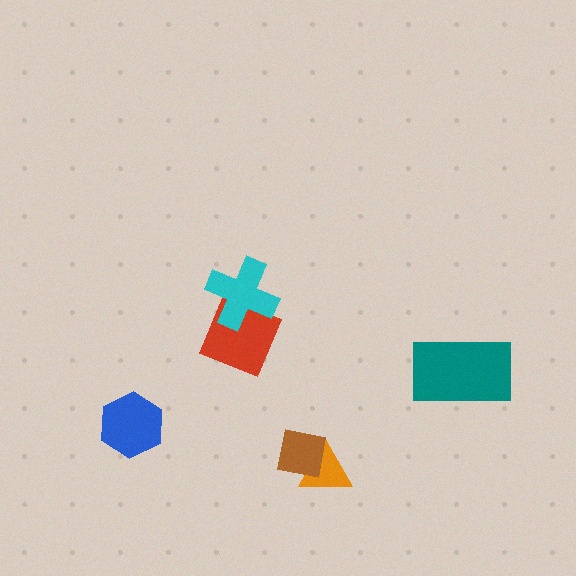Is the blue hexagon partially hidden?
No, no other shape covers it.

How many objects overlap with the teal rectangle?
0 objects overlap with the teal rectangle.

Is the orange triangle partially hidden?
Yes, it is partially covered by another shape.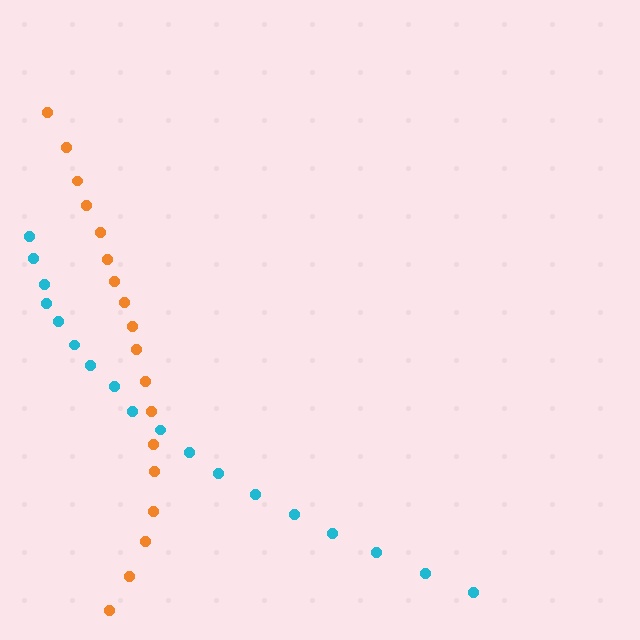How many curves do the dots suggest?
There are 2 distinct paths.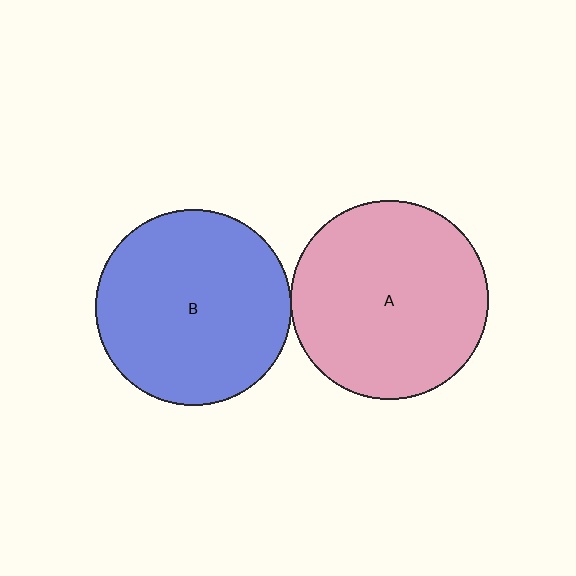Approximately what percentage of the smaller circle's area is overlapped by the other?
Approximately 5%.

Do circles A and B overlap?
Yes.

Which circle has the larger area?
Circle A (pink).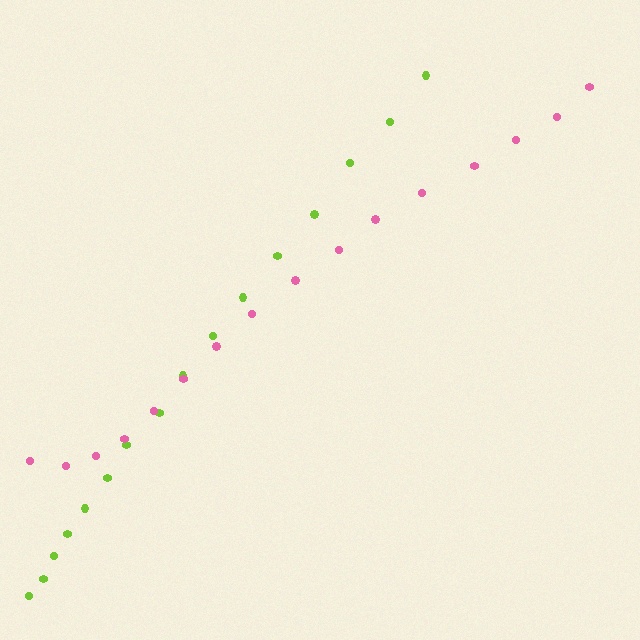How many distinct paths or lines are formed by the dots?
There are 2 distinct paths.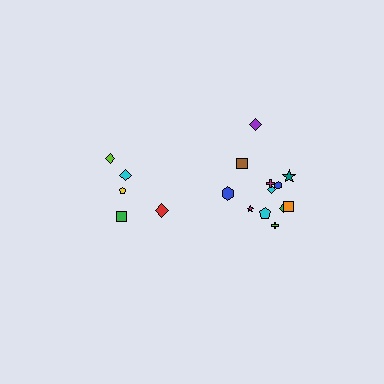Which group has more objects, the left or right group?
The right group.